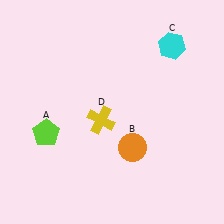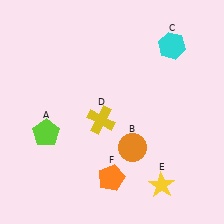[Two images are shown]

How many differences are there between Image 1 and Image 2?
There are 2 differences between the two images.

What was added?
A yellow star (E), an orange pentagon (F) were added in Image 2.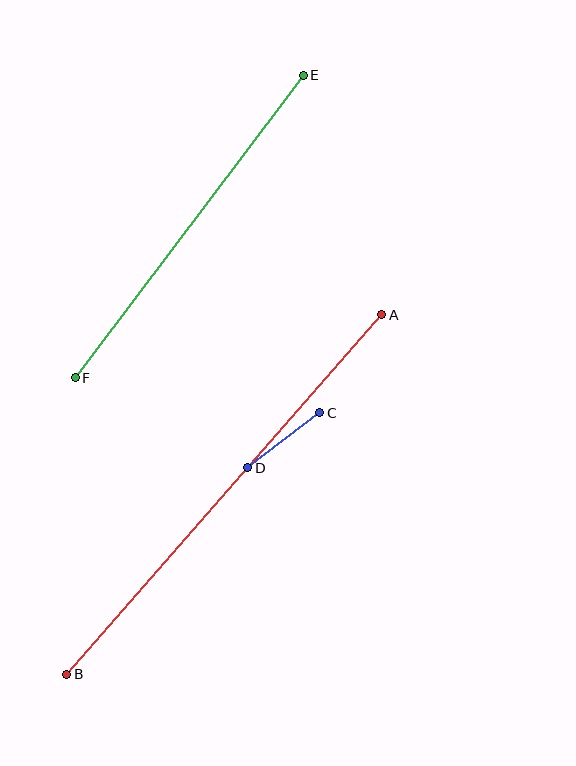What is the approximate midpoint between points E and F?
The midpoint is at approximately (189, 226) pixels.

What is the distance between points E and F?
The distance is approximately 379 pixels.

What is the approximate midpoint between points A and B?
The midpoint is at approximately (224, 494) pixels.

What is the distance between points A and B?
The distance is approximately 478 pixels.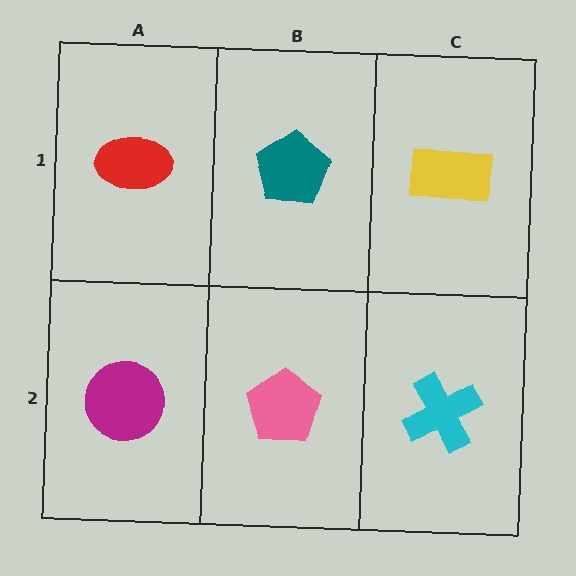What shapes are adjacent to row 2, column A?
A red ellipse (row 1, column A), a pink pentagon (row 2, column B).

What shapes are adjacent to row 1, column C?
A cyan cross (row 2, column C), a teal pentagon (row 1, column B).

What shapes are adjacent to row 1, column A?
A magenta circle (row 2, column A), a teal pentagon (row 1, column B).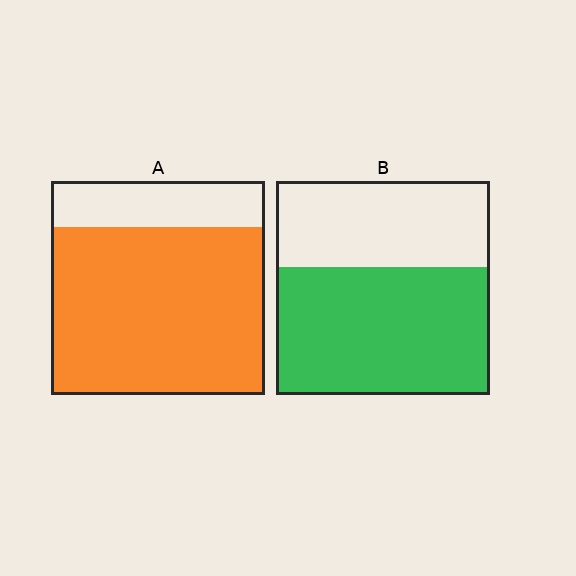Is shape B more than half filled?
Yes.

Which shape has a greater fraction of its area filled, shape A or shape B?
Shape A.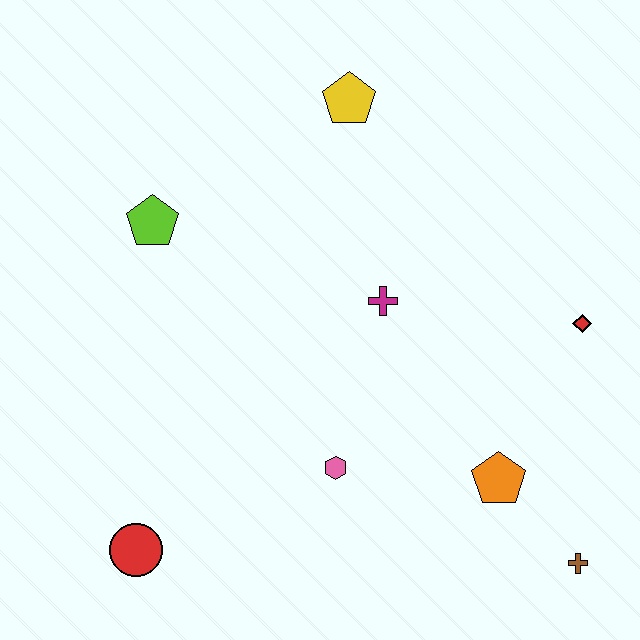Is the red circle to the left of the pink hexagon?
Yes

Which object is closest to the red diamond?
The orange pentagon is closest to the red diamond.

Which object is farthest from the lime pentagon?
The brown cross is farthest from the lime pentagon.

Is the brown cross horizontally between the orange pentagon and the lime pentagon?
No